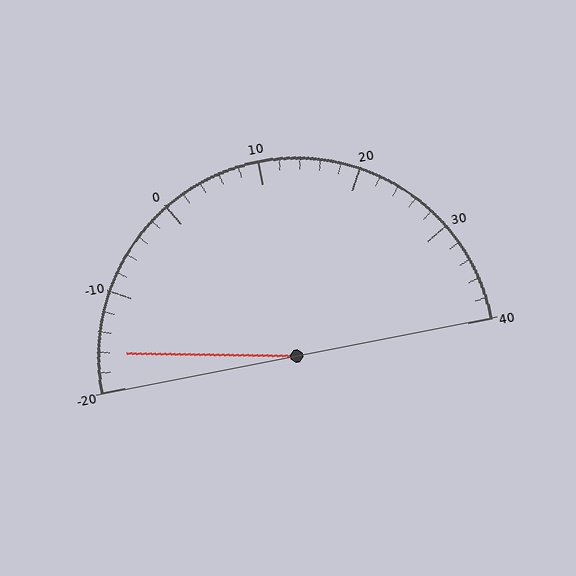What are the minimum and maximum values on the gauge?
The gauge ranges from -20 to 40.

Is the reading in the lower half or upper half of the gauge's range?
The reading is in the lower half of the range (-20 to 40).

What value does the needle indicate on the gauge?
The needle indicates approximately -16.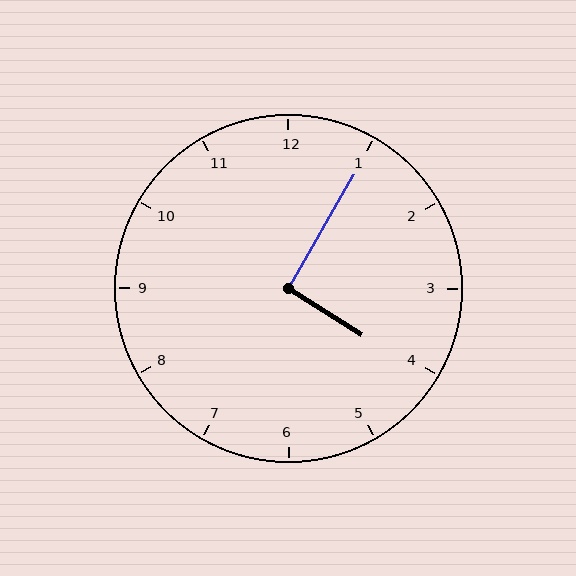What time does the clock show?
4:05.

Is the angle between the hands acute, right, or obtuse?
It is right.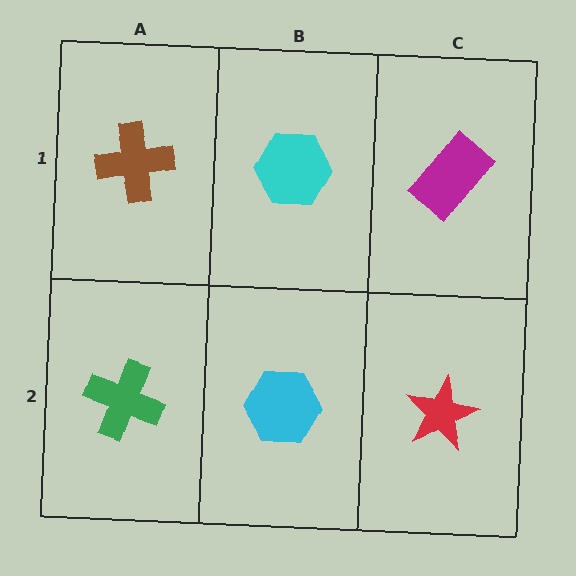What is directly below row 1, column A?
A green cross.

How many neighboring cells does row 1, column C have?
2.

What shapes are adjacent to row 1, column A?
A green cross (row 2, column A), a cyan hexagon (row 1, column B).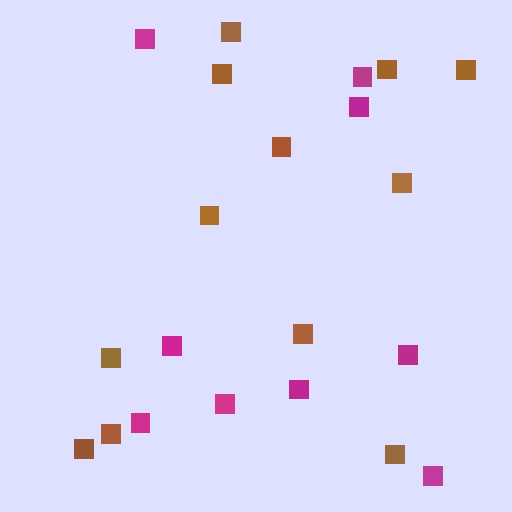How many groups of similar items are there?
There are 2 groups: one group of brown squares (12) and one group of magenta squares (9).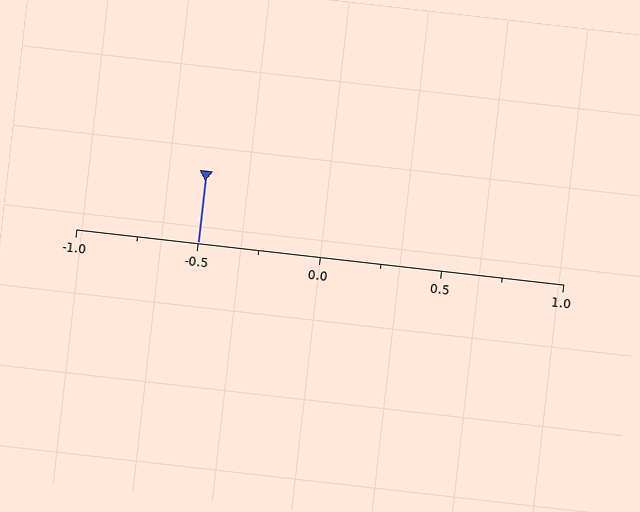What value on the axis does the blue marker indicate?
The marker indicates approximately -0.5.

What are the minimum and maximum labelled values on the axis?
The axis runs from -1.0 to 1.0.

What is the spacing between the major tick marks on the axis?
The major ticks are spaced 0.5 apart.